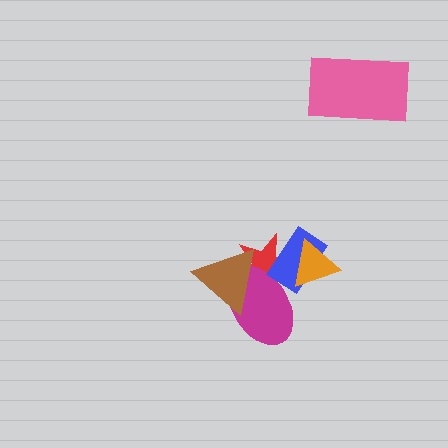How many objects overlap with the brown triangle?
2 objects overlap with the brown triangle.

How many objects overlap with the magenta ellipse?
3 objects overlap with the magenta ellipse.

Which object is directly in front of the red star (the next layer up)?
The magenta ellipse is directly in front of the red star.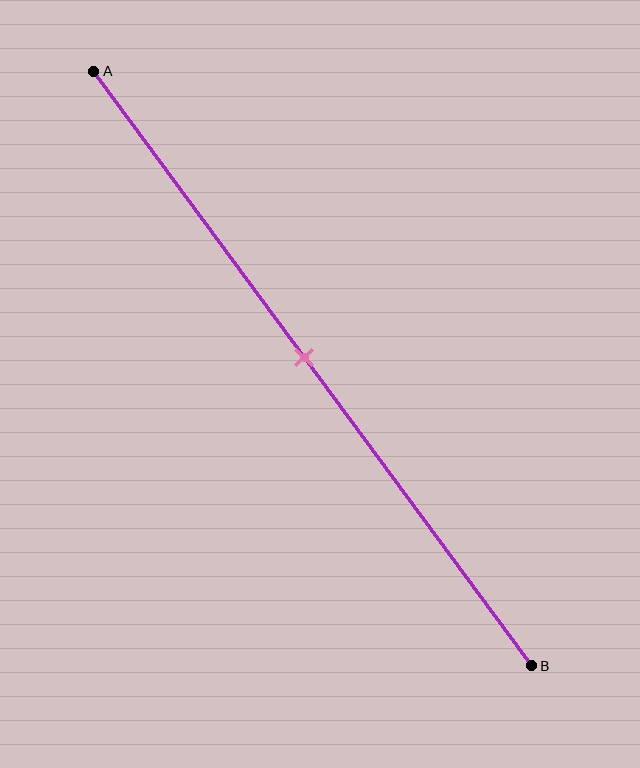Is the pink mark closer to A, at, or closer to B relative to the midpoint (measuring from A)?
The pink mark is approximately at the midpoint of segment AB.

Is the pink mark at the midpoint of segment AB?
Yes, the mark is approximately at the midpoint.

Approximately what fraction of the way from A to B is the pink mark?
The pink mark is approximately 50% of the way from A to B.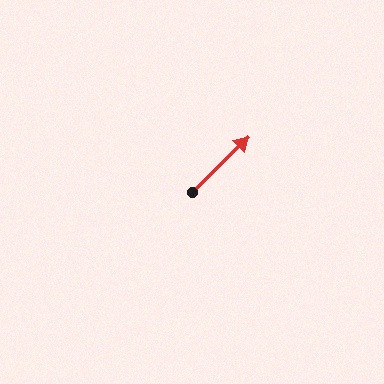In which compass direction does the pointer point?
Northeast.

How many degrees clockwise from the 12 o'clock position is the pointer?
Approximately 45 degrees.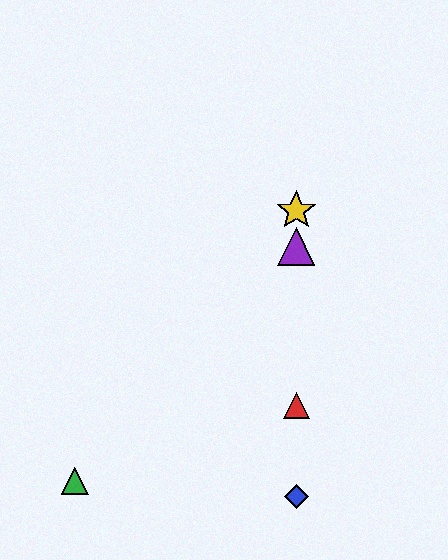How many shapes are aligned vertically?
4 shapes (the red triangle, the blue diamond, the yellow star, the purple triangle) are aligned vertically.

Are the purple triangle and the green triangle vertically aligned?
No, the purple triangle is at x≈296 and the green triangle is at x≈75.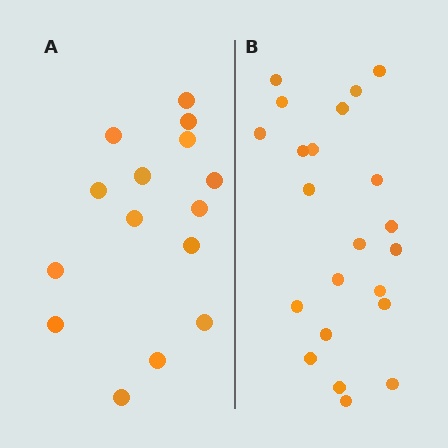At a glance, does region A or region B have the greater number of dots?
Region B (the right region) has more dots.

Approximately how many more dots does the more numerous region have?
Region B has roughly 8 or so more dots than region A.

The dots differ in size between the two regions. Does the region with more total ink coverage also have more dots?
No. Region A has more total ink coverage because its dots are larger, but region B actually contains more individual dots. Total area can be misleading — the number of items is what matters here.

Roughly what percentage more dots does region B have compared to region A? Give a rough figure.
About 45% more.